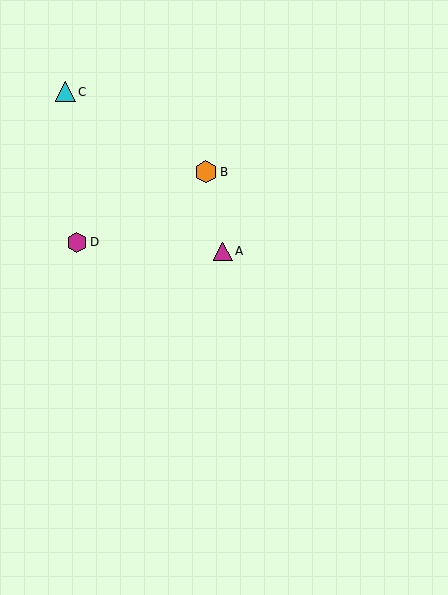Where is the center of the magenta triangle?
The center of the magenta triangle is at (223, 252).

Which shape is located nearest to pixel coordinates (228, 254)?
The magenta triangle (labeled A) at (223, 252) is nearest to that location.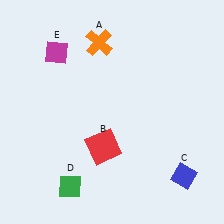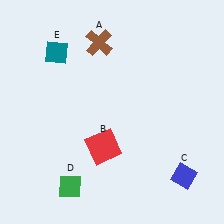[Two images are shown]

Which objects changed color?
A changed from orange to brown. E changed from magenta to teal.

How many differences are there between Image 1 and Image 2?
There are 2 differences between the two images.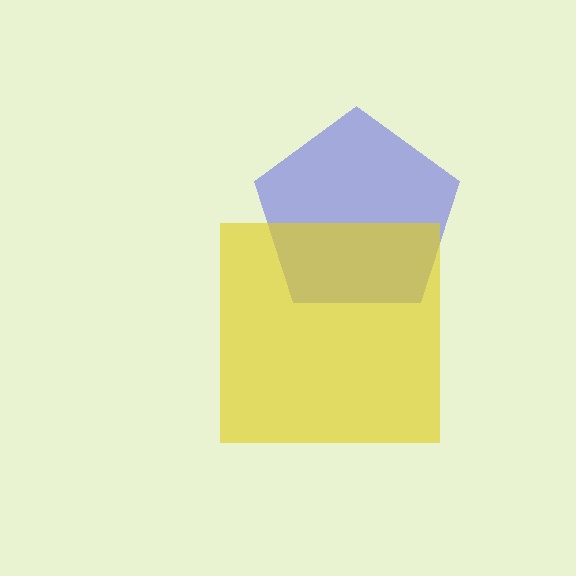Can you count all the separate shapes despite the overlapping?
Yes, there are 2 separate shapes.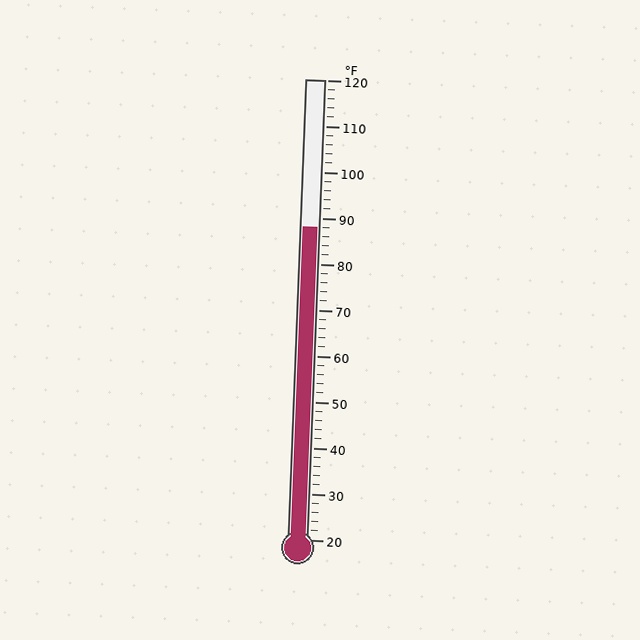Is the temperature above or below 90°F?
The temperature is below 90°F.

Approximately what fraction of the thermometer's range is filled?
The thermometer is filled to approximately 70% of its range.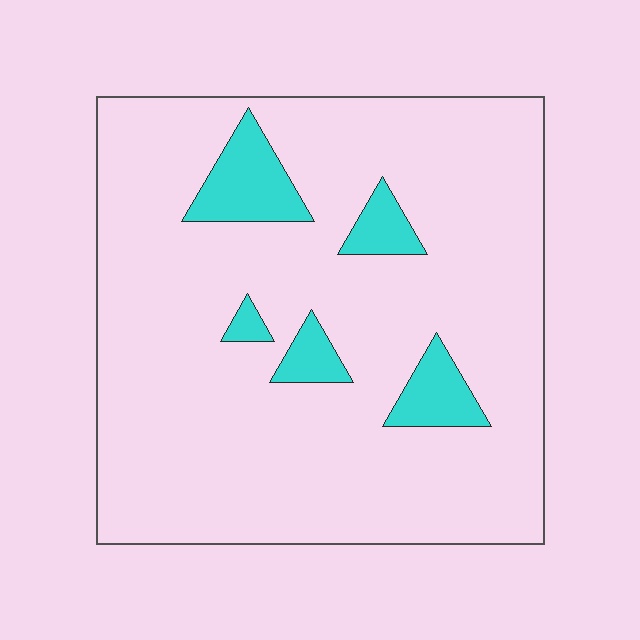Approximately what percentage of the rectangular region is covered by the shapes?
Approximately 10%.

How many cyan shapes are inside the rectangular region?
5.